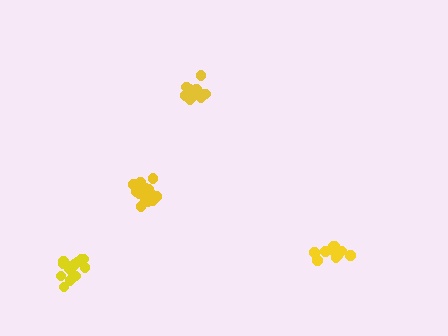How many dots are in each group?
Group 1: 11 dots, Group 2: 12 dots, Group 3: 16 dots, Group 4: 17 dots (56 total).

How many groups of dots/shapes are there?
There are 4 groups.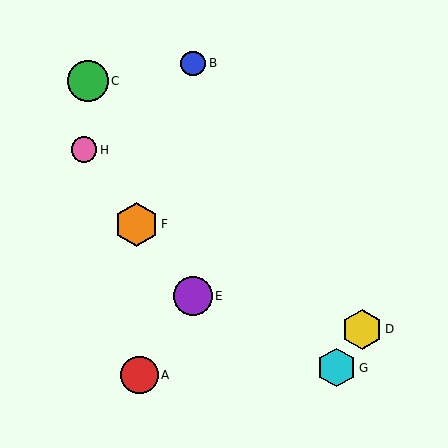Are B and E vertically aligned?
Yes, both are at x≈193.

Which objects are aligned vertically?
Objects B, E are aligned vertically.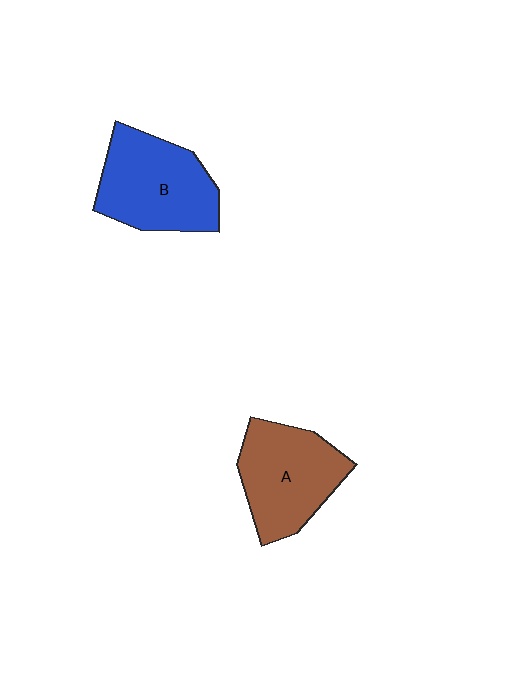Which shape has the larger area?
Shape B (blue).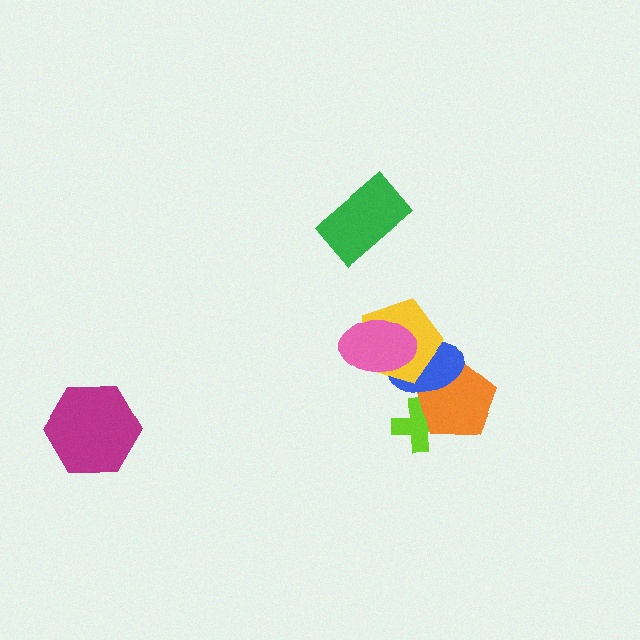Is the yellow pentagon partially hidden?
Yes, it is partially covered by another shape.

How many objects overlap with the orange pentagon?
2 objects overlap with the orange pentagon.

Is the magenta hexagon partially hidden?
No, no other shape covers it.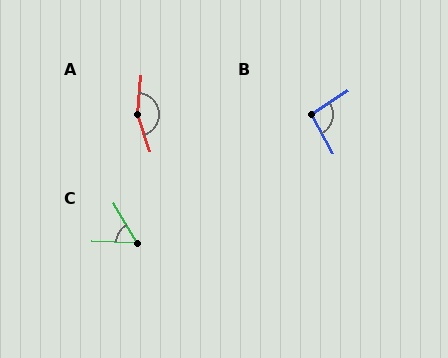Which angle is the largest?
A, at approximately 157 degrees.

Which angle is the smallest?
C, at approximately 56 degrees.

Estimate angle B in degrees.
Approximately 94 degrees.